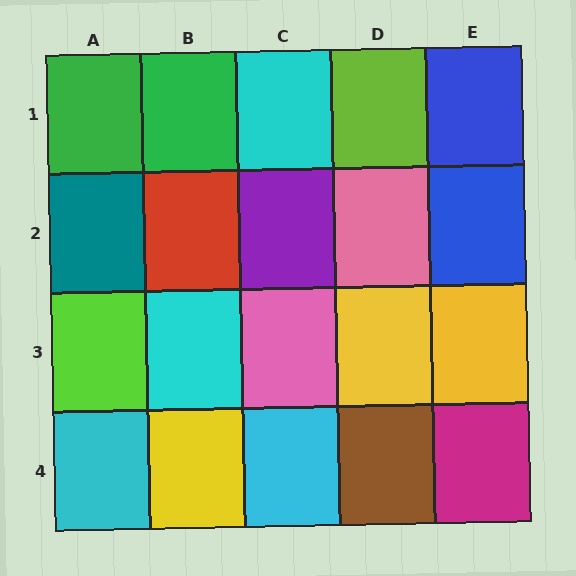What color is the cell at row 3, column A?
Lime.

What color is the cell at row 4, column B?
Yellow.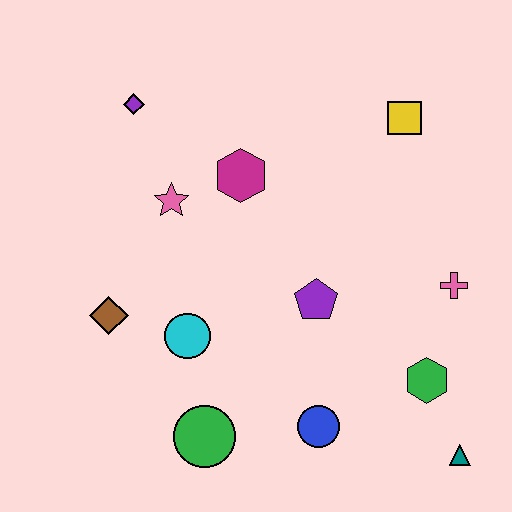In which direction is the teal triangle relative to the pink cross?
The teal triangle is below the pink cross.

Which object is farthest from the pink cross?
The purple diamond is farthest from the pink cross.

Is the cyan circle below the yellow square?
Yes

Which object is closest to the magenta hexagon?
The pink star is closest to the magenta hexagon.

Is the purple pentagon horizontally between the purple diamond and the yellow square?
Yes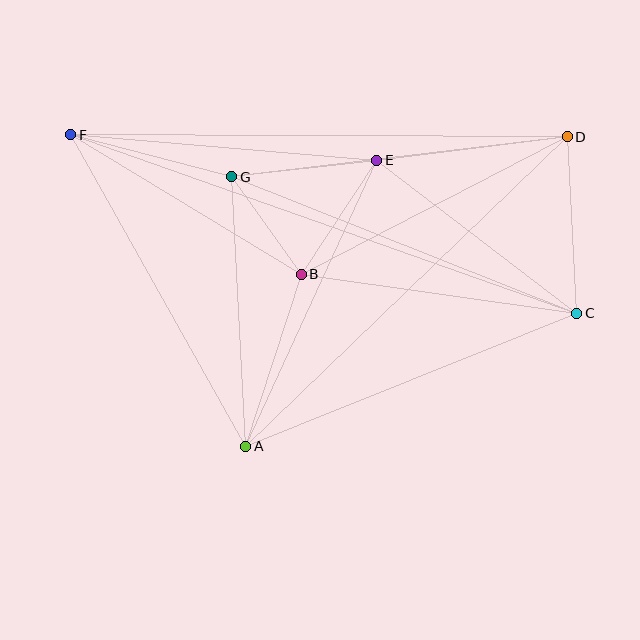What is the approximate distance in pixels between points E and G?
The distance between E and G is approximately 146 pixels.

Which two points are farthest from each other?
Points C and F are farthest from each other.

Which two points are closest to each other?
Points B and G are closest to each other.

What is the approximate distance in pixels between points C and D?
The distance between C and D is approximately 177 pixels.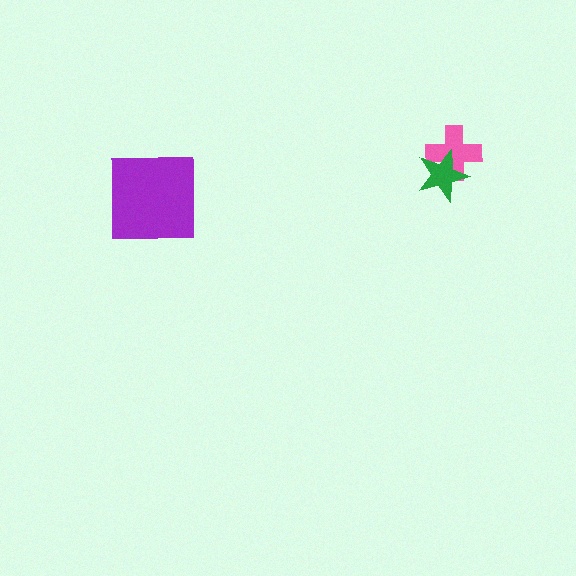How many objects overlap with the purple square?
0 objects overlap with the purple square.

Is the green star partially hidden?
No, no other shape covers it.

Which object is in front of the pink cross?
The green star is in front of the pink cross.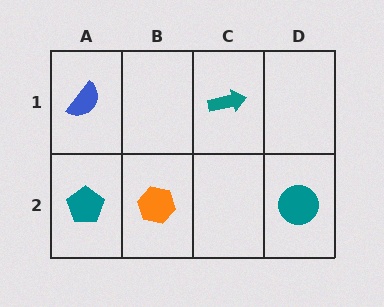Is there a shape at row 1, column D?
No, that cell is empty.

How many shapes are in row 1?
2 shapes.